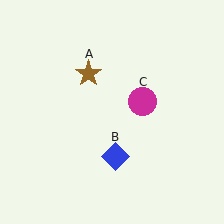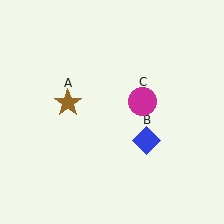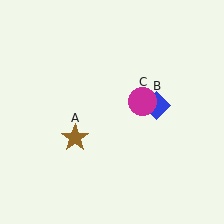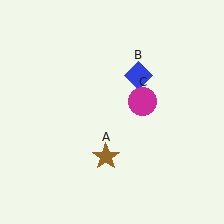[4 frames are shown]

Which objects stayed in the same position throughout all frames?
Magenta circle (object C) remained stationary.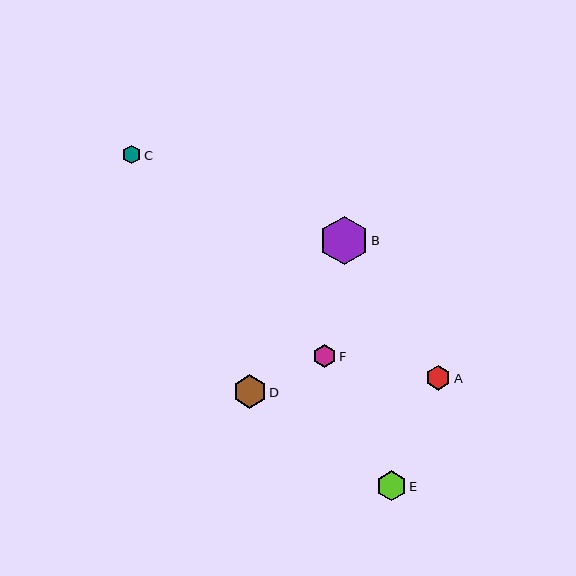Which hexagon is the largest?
Hexagon B is the largest with a size of approximately 49 pixels.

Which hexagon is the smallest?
Hexagon C is the smallest with a size of approximately 18 pixels.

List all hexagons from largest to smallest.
From largest to smallest: B, D, E, A, F, C.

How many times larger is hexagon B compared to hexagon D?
Hexagon B is approximately 1.5 times the size of hexagon D.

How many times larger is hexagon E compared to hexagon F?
Hexagon E is approximately 1.3 times the size of hexagon F.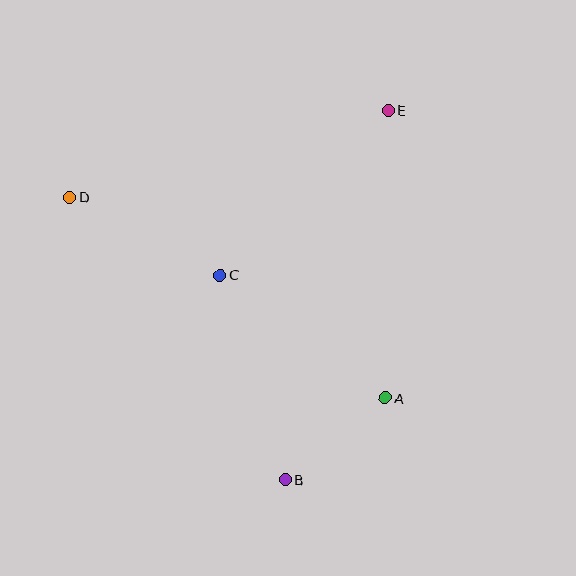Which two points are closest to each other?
Points A and B are closest to each other.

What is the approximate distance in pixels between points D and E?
The distance between D and E is approximately 330 pixels.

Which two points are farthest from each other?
Points B and E are farthest from each other.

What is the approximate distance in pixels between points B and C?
The distance between B and C is approximately 214 pixels.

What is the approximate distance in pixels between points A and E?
The distance between A and E is approximately 288 pixels.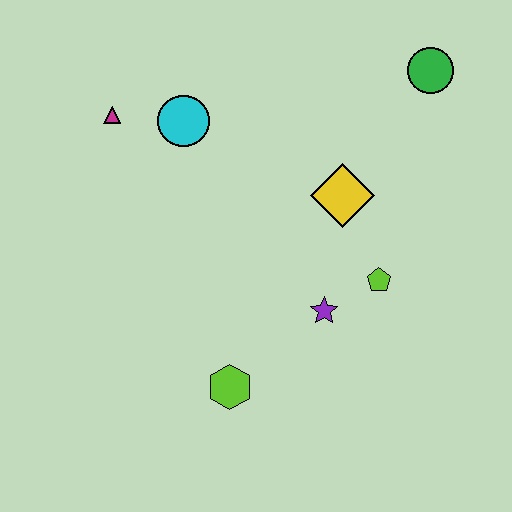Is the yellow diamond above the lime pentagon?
Yes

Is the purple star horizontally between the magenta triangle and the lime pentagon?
Yes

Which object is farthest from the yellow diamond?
The magenta triangle is farthest from the yellow diamond.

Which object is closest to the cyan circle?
The magenta triangle is closest to the cyan circle.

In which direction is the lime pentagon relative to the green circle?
The lime pentagon is below the green circle.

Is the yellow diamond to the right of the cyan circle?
Yes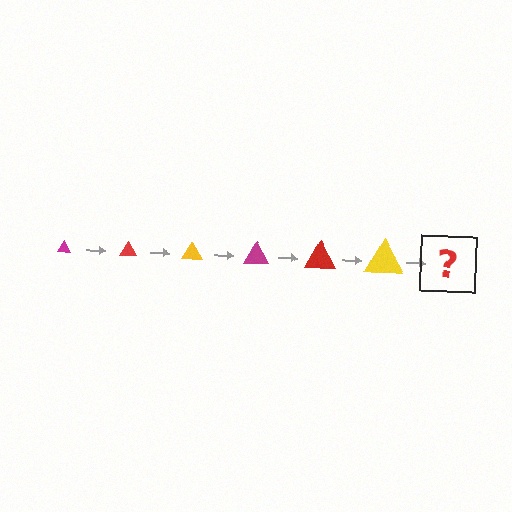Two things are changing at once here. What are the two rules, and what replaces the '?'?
The two rules are that the triangle grows larger each step and the color cycles through magenta, red, and yellow. The '?' should be a magenta triangle, larger than the previous one.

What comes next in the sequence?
The next element should be a magenta triangle, larger than the previous one.